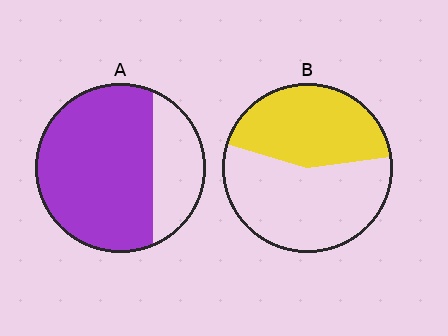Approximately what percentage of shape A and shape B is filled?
A is approximately 75% and B is approximately 45%.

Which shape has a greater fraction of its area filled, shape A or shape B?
Shape A.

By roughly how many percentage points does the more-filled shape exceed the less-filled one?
By roughly 30 percentage points (A over B).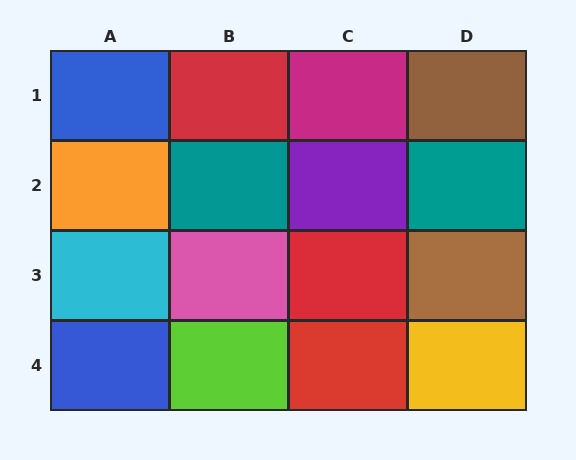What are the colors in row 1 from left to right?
Blue, red, magenta, brown.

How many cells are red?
3 cells are red.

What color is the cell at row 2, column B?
Teal.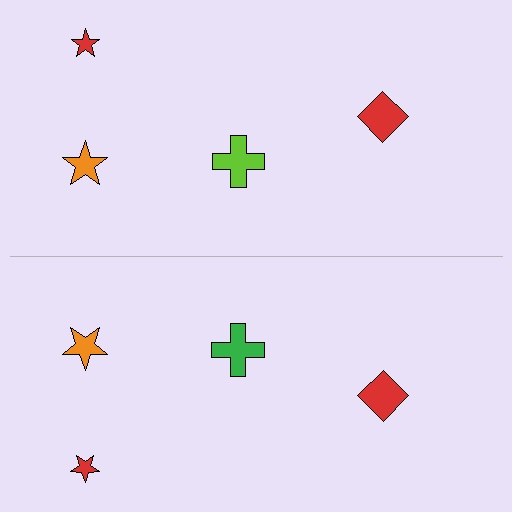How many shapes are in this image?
There are 8 shapes in this image.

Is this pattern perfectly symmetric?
No, the pattern is not perfectly symmetric. The green cross on the bottom side breaks the symmetry — its mirror counterpart is lime.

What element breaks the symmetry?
The green cross on the bottom side breaks the symmetry — its mirror counterpart is lime.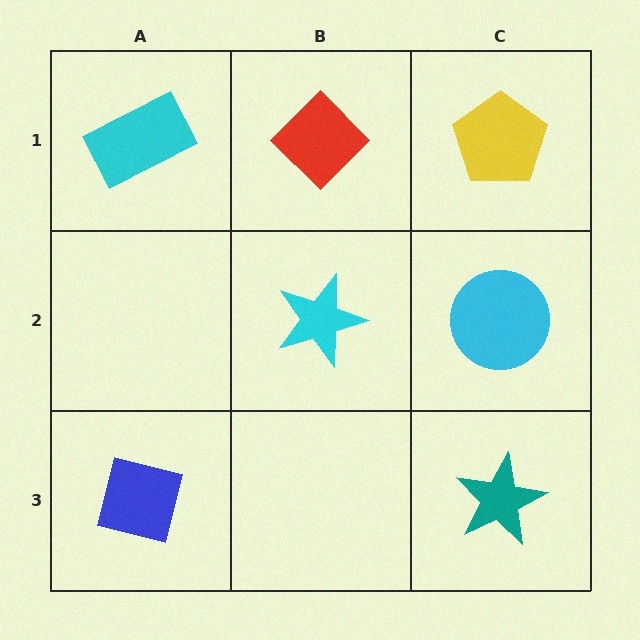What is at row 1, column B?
A red diamond.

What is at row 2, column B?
A cyan star.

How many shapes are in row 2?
2 shapes.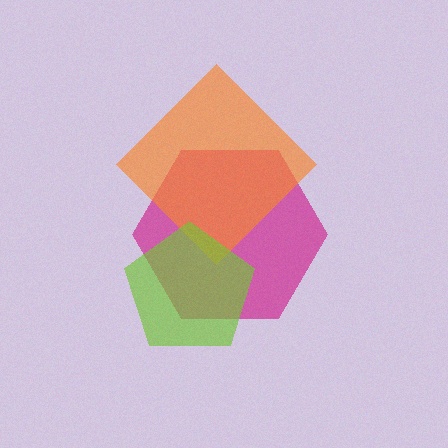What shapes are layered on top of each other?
The layered shapes are: a magenta hexagon, an orange diamond, a lime pentagon.